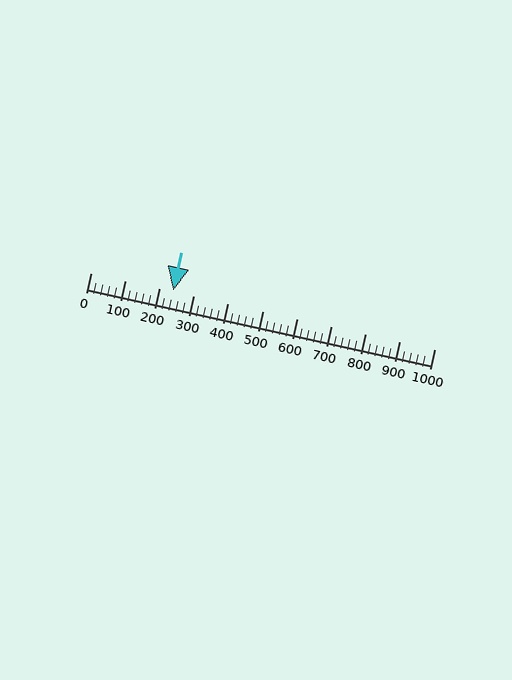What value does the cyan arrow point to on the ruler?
The cyan arrow points to approximately 240.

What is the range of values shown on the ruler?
The ruler shows values from 0 to 1000.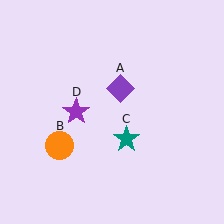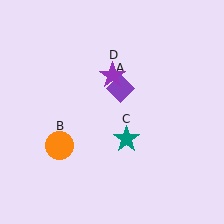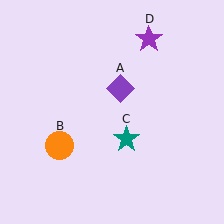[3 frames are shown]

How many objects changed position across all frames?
1 object changed position: purple star (object D).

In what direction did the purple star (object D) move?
The purple star (object D) moved up and to the right.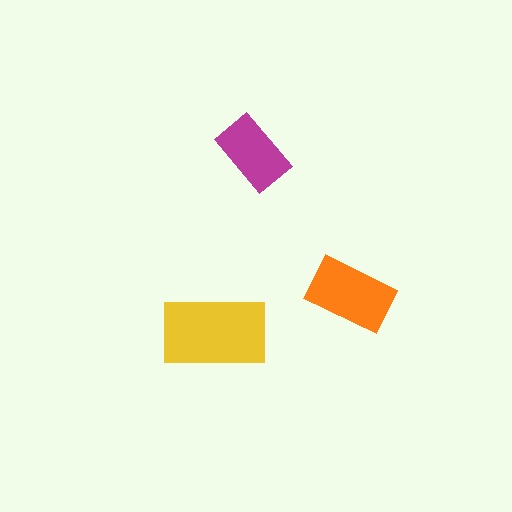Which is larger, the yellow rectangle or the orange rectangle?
The yellow one.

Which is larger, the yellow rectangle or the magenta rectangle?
The yellow one.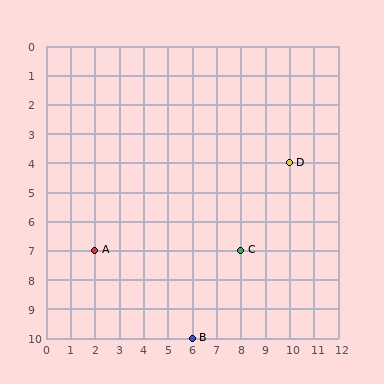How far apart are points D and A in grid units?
Points D and A are 8 columns and 3 rows apart (about 8.5 grid units diagonally).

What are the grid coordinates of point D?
Point D is at grid coordinates (10, 4).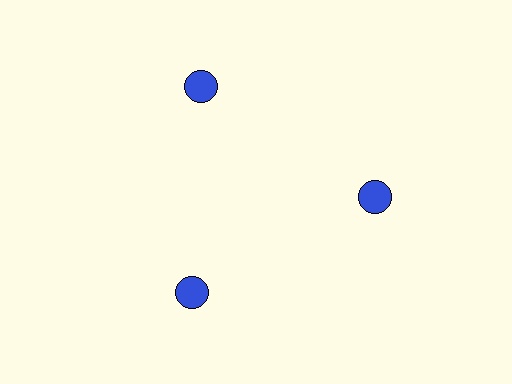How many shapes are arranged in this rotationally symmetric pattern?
There are 3 shapes, arranged in 3 groups of 1.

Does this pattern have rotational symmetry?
Yes, this pattern has 3-fold rotational symmetry. It looks the same after rotating 120 degrees around the center.